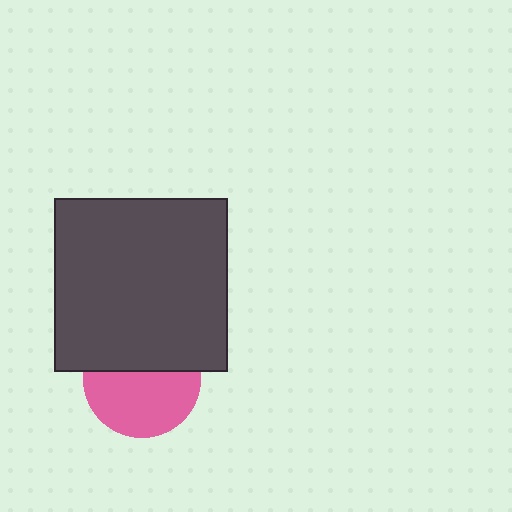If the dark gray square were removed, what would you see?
You would see the complete pink circle.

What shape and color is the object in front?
The object in front is a dark gray square.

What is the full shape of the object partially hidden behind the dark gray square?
The partially hidden object is a pink circle.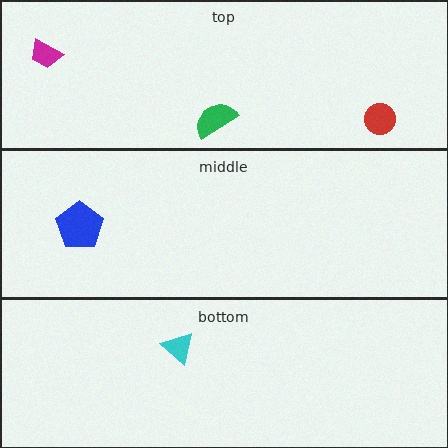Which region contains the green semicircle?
The top region.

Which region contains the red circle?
The top region.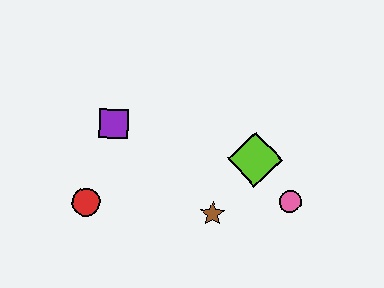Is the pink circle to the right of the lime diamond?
Yes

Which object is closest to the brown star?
The lime diamond is closest to the brown star.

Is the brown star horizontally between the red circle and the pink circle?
Yes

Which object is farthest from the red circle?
The pink circle is farthest from the red circle.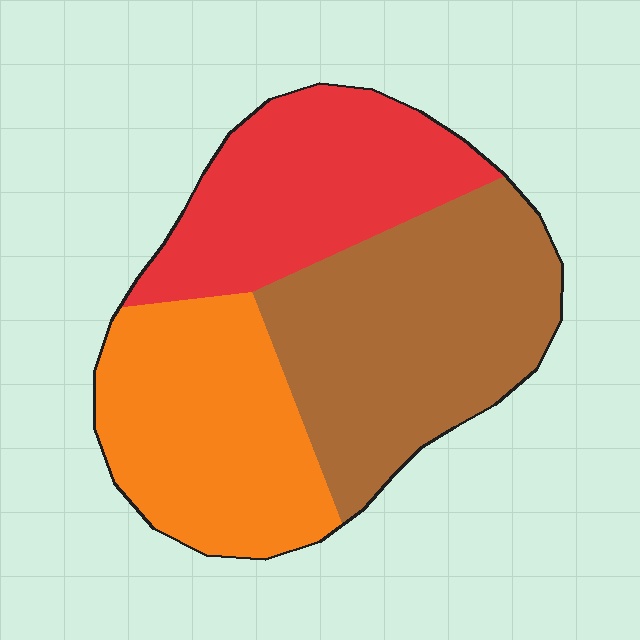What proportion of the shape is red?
Red takes up about one quarter (1/4) of the shape.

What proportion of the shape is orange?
Orange covers 31% of the shape.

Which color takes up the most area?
Brown, at roughly 40%.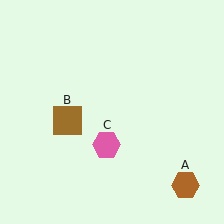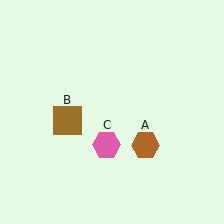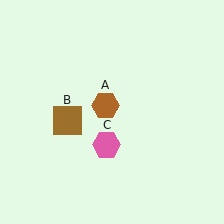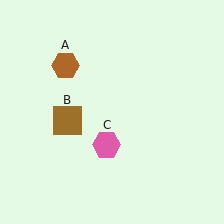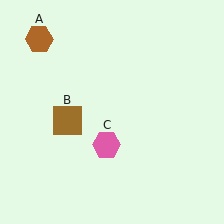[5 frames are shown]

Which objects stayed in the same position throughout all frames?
Brown square (object B) and pink hexagon (object C) remained stationary.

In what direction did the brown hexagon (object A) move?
The brown hexagon (object A) moved up and to the left.